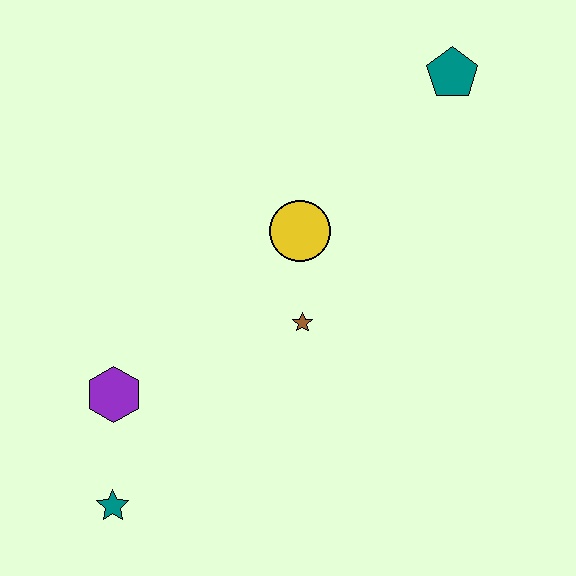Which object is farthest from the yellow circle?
The teal star is farthest from the yellow circle.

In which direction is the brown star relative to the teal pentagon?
The brown star is below the teal pentagon.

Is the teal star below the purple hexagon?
Yes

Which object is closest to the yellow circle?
The brown star is closest to the yellow circle.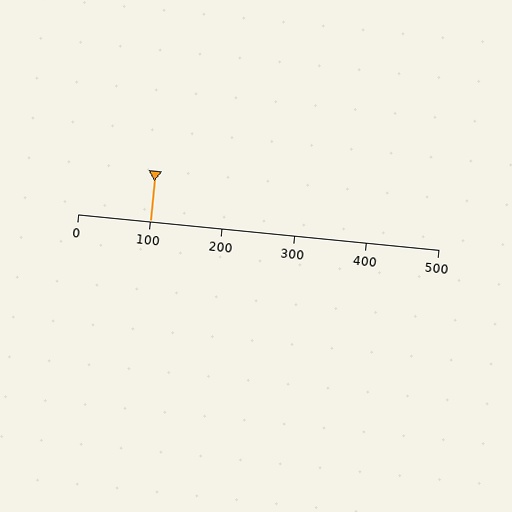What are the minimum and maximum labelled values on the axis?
The axis runs from 0 to 500.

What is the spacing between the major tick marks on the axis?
The major ticks are spaced 100 apart.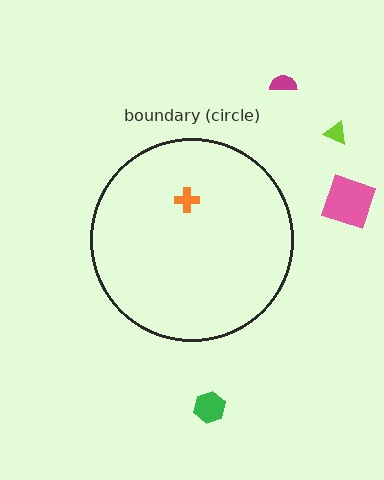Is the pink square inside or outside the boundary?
Outside.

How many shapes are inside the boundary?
1 inside, 4 outside.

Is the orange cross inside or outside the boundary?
Inside.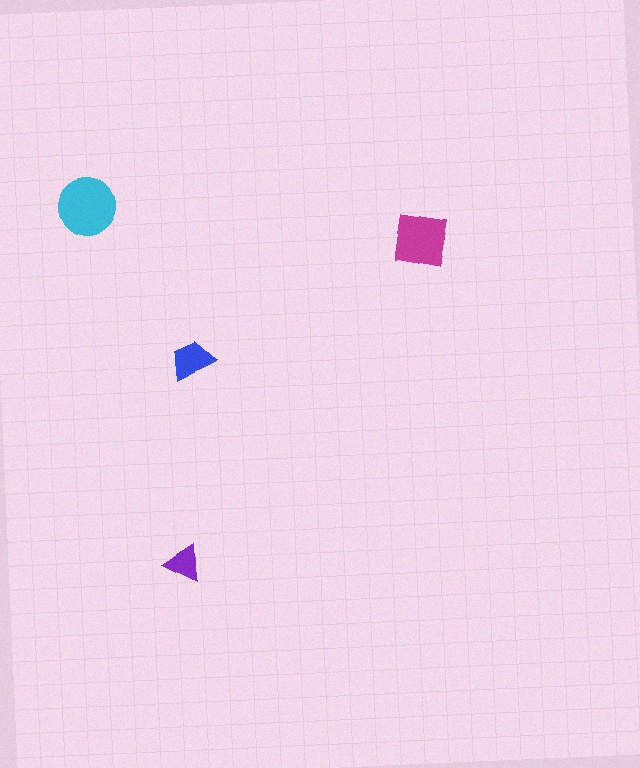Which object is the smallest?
The purple triangle.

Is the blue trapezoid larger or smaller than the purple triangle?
Larger.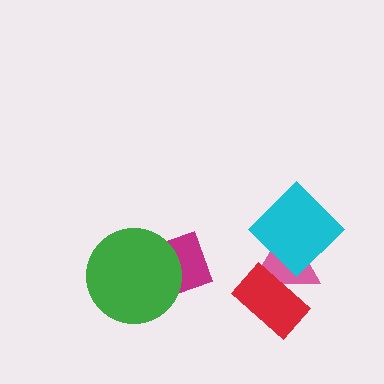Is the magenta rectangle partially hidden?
Yes, it is partially covered by another shape.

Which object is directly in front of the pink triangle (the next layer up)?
The red rectangle is directly in front of the pink triangle.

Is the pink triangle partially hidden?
Yes, it is partially covered by another shape.